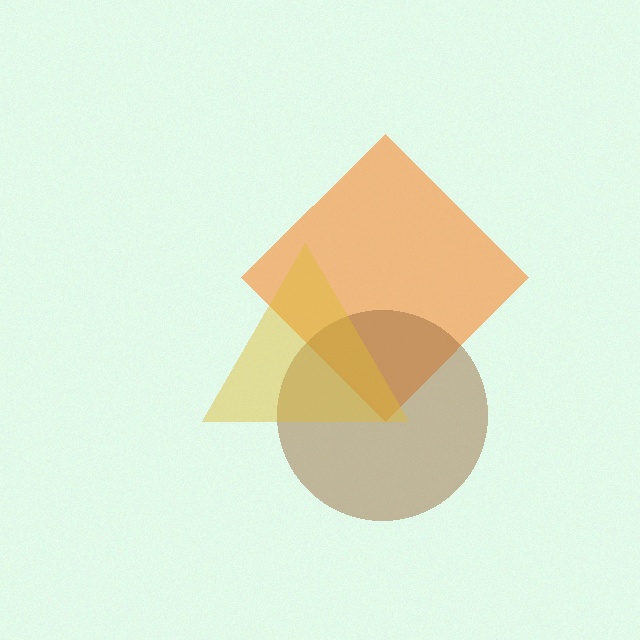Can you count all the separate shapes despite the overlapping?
Yes, there are 3 separate shapes.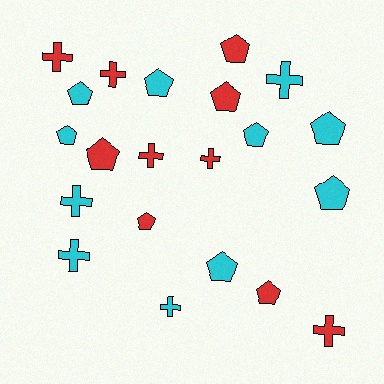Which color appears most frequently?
Cyan, with 11 objects.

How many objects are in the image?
There are 21 objects.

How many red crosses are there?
There are 5 red crosses.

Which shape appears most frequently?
Pentagon, with 12 objects.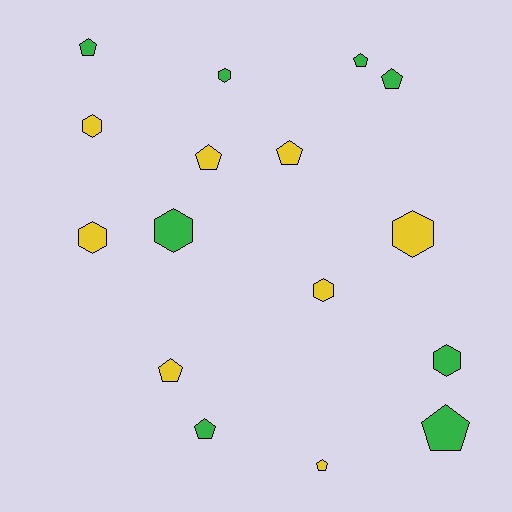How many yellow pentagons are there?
There are 4 yellow pentagons.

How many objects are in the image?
There are 16 objects.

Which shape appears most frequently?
Pentagon, with 9 objects.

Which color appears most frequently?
Yellow, with 8 objects.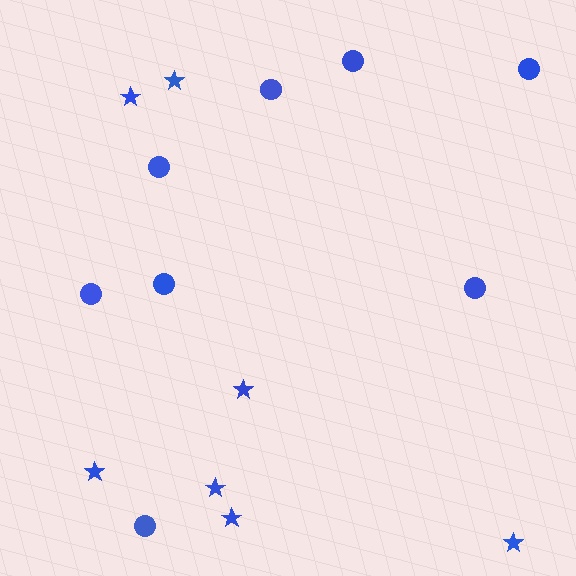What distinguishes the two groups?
There are 2 groups: one group of stars (7) and one group of circles (8).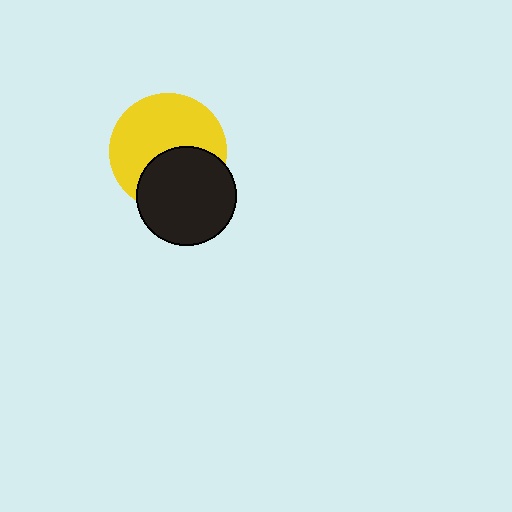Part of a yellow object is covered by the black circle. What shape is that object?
It is a circle.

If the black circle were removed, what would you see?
You would see the complete yellow circle.